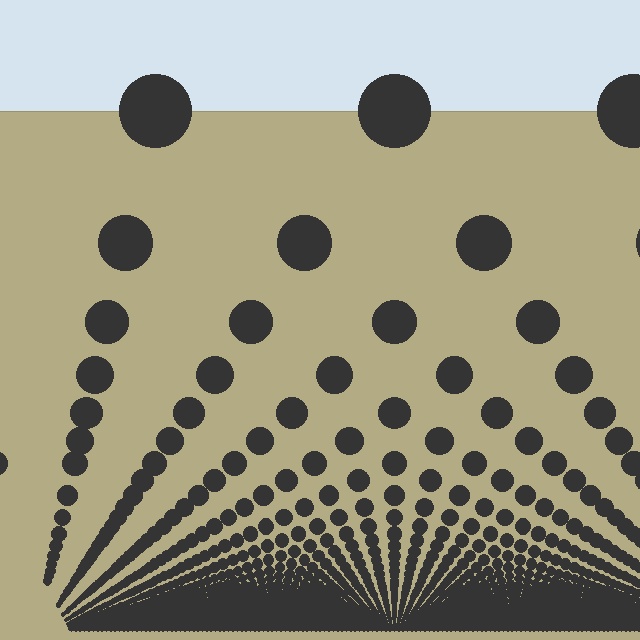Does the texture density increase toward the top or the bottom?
Density increases toward the bottom.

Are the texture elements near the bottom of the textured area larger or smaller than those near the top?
Smaller. The gradient is inverted — elements near the bottom are smaller and denser.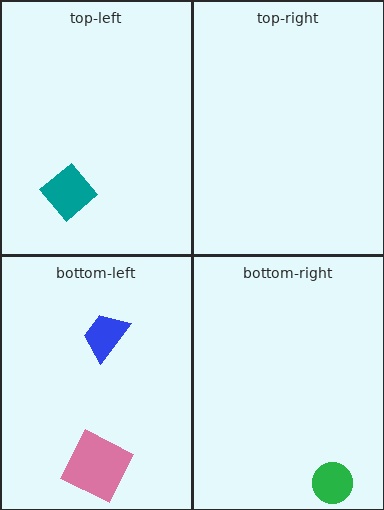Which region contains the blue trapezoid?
The bottom-left region.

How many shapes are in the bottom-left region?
2.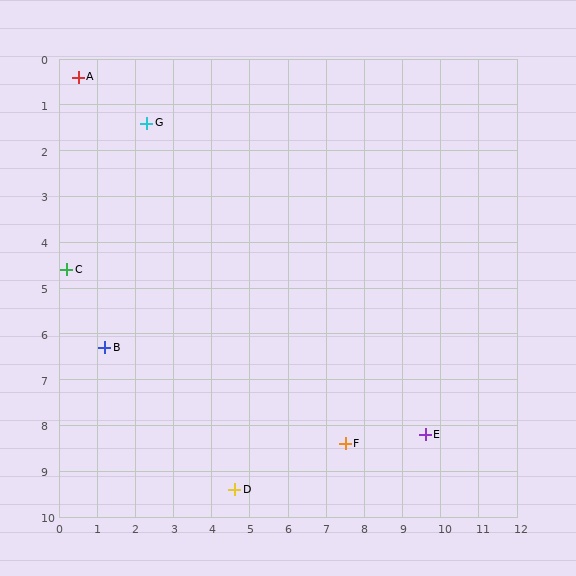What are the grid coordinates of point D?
Point D is at approximately (4.6, 9.4).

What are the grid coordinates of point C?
Point C is at approximately (0.2, 4.6).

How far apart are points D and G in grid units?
Points D and G are about 8.3 grid units apart.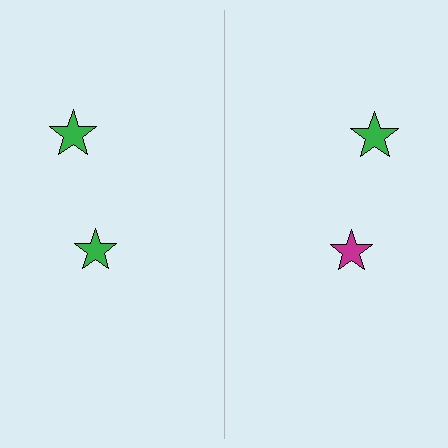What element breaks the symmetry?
The magenta star on the right side breaks the symmetry — its mirror counterpart is green.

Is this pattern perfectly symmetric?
No, the pattern is not perfectly symmetric. The magenta star on the right side breaks the symmetry — its mirror counterpart is green.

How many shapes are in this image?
There are 4 shapes in this image.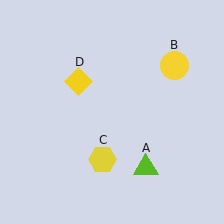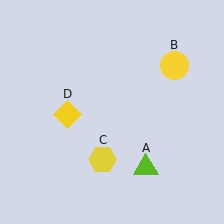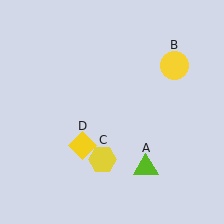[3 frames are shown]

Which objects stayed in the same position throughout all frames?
Lime triangle (object A) and yellow circle (object B) and yellow hexagon (object C) remained stationary.